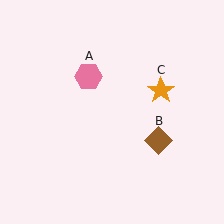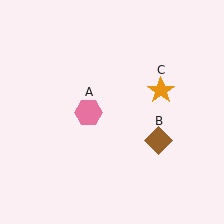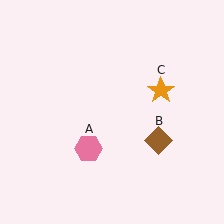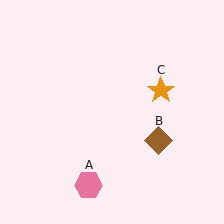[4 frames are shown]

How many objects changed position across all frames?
1 object changed position: pink hexagon (object A).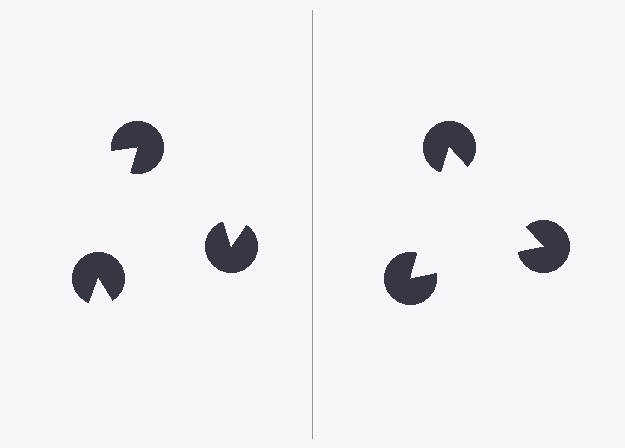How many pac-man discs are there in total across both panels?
6 — 3 on each side.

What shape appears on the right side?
An illusory triangle.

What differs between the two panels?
The pac-man discs are positioned identically on both sides; only the wedge orientations differ. On the right they align to a triangle; on the left they are misaligned.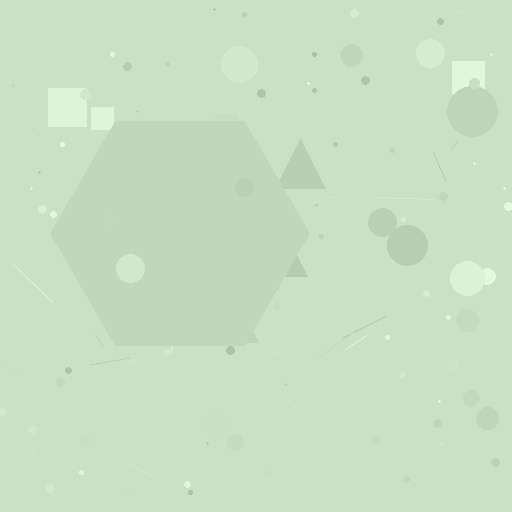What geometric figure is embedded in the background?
A hexagon is embedded in the background.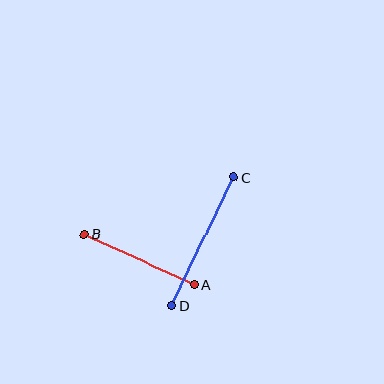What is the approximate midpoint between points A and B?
The midpoint is at approximately (139, 259) pixels.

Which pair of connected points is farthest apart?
Points C and D are farthest apart.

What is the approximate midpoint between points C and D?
The midpoint is at approximately (203, 241) pixels.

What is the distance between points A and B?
The distance is approximately 121 pixels.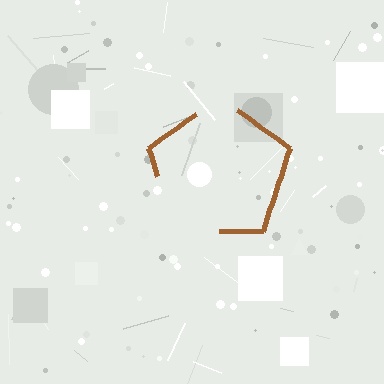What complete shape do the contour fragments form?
The contour fragments form a pentagon.